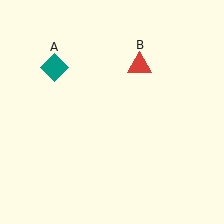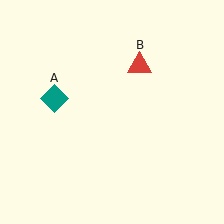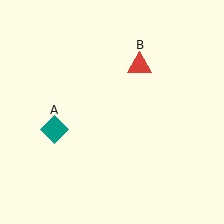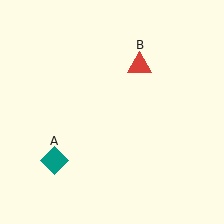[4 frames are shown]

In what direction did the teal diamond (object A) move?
The teal diamond (object A) moved down.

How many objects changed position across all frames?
1 object changed position: teal diamond (object A).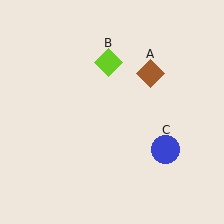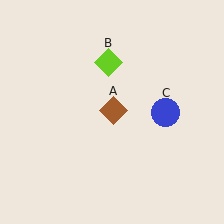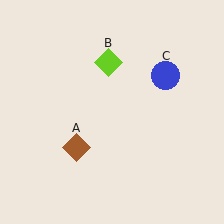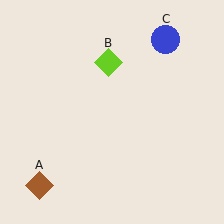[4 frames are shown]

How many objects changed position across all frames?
2 objects changed position: brown diamond (object A), blue circle (object C).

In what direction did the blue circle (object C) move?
The blue circle (object C) moved up.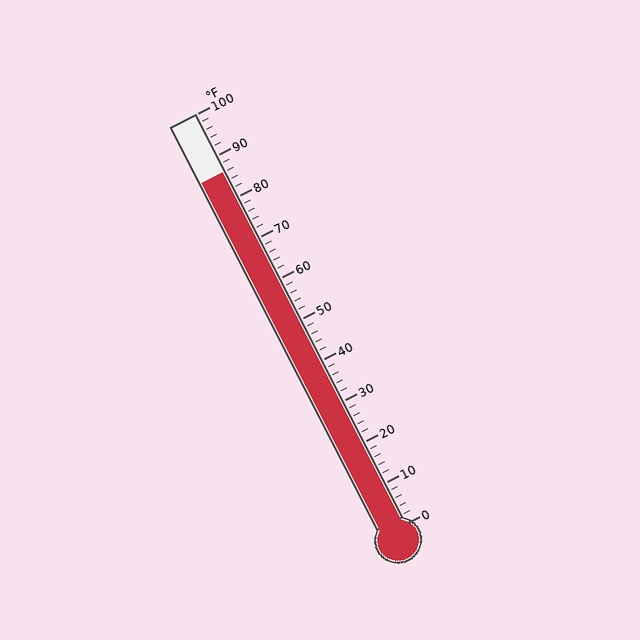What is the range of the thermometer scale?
The thermometer scale ranges from 0°F to 100°F.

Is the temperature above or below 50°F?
The temperature is above 50°F.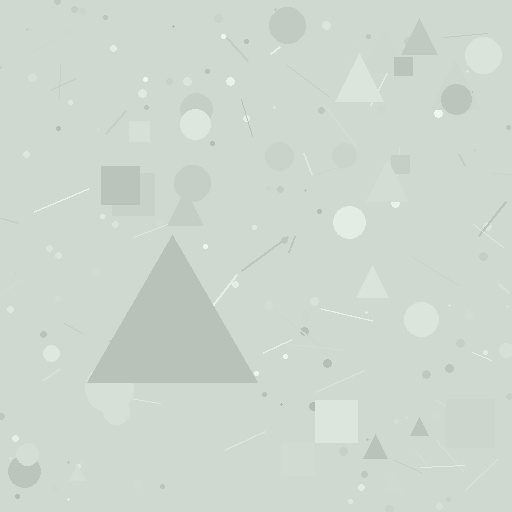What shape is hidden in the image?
A triangle is hidden in the image.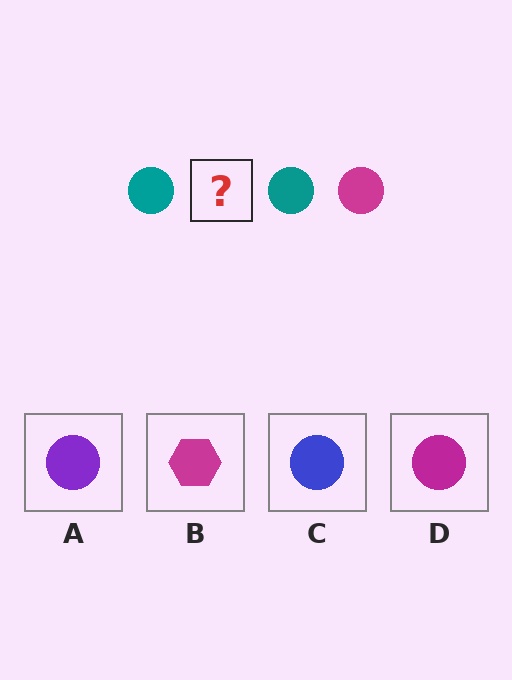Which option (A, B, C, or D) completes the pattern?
D.